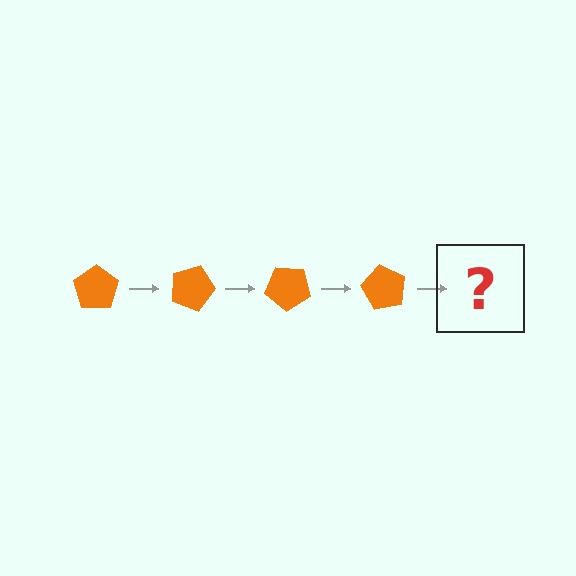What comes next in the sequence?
The next element should be an orange pentagon rotated 80 degrees.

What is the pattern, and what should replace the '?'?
The pattern is that the pentagon rotates 20 degrees each step. The '?' should be an orange pentagon rotated 80 degrees.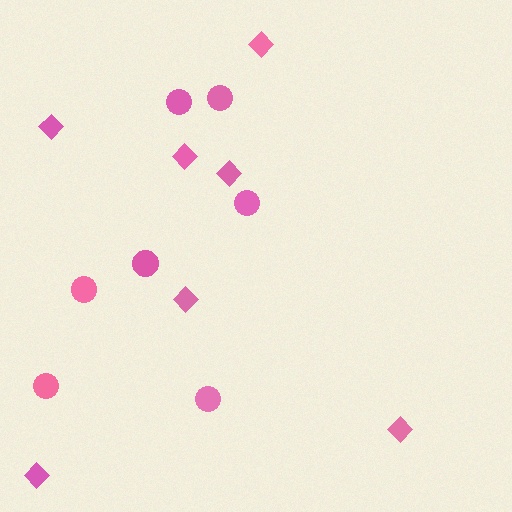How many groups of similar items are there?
There are 2 groups: one group of circles (7) and one group of diamonds (7).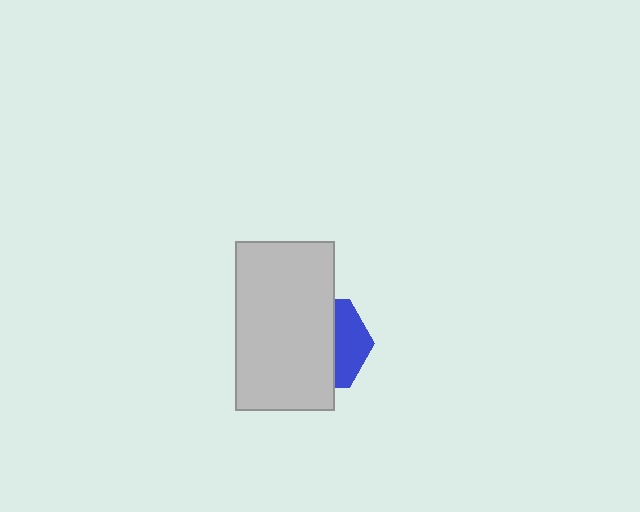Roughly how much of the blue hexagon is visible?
A small part of it is visible (roughly 35%).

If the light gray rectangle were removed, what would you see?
You would see the complete blue hexagon.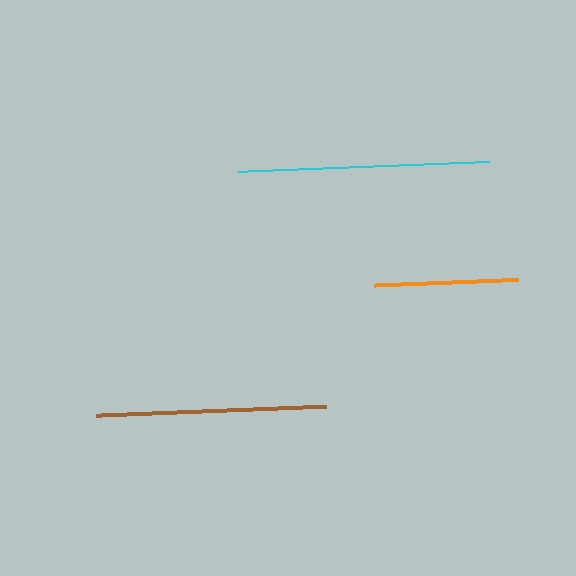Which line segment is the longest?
The cyan line is the longest at approximately 251 pixels.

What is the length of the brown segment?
The brown segment is approximately 230 pixels long.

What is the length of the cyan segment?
The cyan segment is approximately 251 pixels long.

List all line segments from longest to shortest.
From longest to shortest: cyan, brown, orange.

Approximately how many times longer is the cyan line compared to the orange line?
The cyan line is approximately 1.8 times the length of the orange line.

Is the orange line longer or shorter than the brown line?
The brown line is longer than the orange line.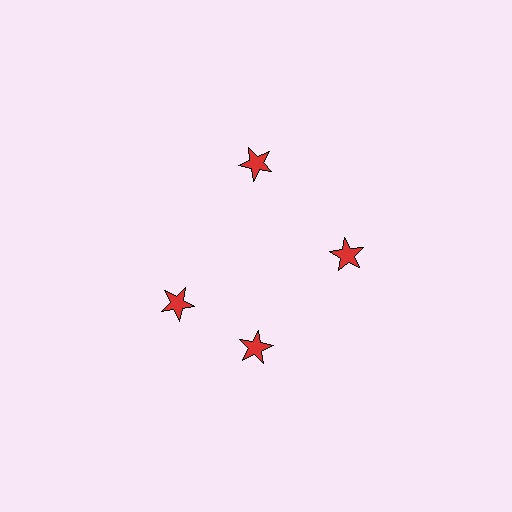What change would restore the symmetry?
The symmetry would be restored by rotating it back into even spacing with its neighbors so that all 4 stars sit at equal angles and equal distance from the center.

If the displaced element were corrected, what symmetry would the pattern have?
It would have 4-fold rotational symmetry — the pattern would map onto itself every 90 degrees.